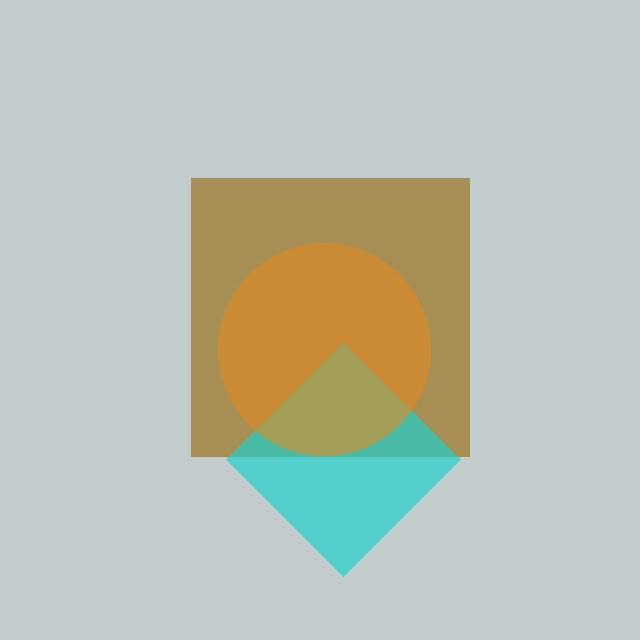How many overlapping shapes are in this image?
There are 3 overlapping shapes in the image.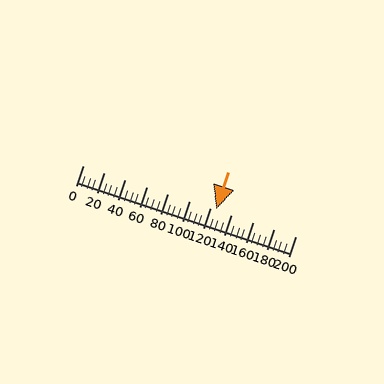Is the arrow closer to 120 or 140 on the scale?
The arrow is closer to 120.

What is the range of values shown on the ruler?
The ruler shows values from 0 to 200.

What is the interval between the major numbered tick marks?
The major tick marks are spaced 20 units apart.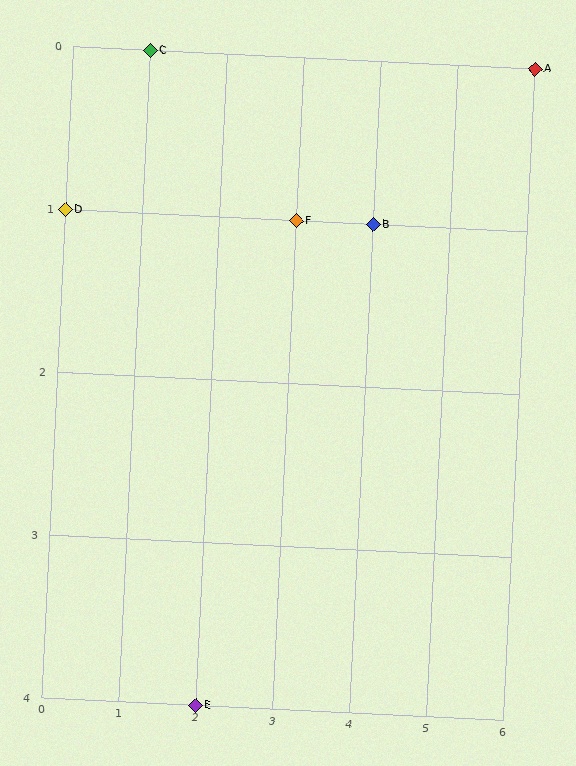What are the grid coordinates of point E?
Point E is at grid coordinates (2, 4).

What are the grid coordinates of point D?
Point D is at grid coordinates (0, 1).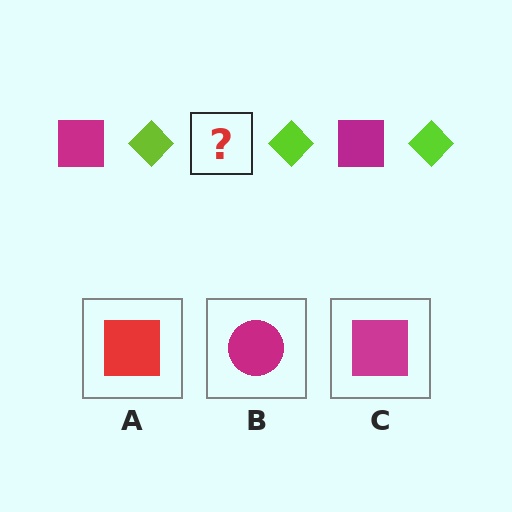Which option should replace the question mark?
Option C.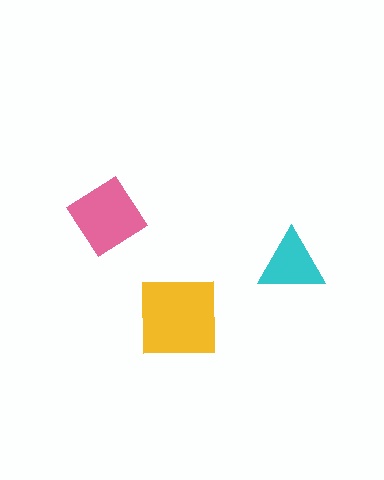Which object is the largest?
The yellow square.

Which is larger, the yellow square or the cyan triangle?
The yellow square.